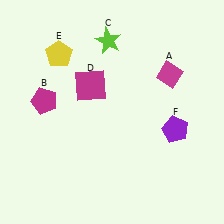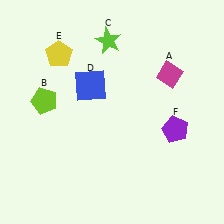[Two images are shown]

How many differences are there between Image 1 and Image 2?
There are 2 differences between the two images.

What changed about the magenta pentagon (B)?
In Image 1, B is magenta. In Image 2, it changed to lime.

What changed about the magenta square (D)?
In Image 1, D is magenta. In Image 2, it changed to blue.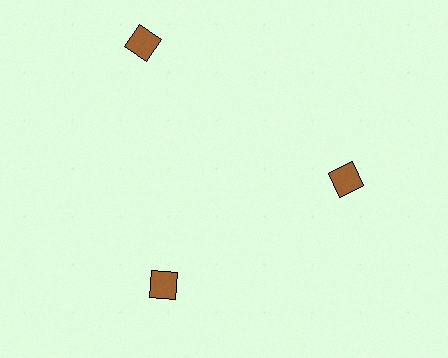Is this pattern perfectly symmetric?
No. The 3 brown squares are arranged in a ring, but one element near the 11 o'clock position is pushed outward from the center, breaking the 3-fold rotational symmetry.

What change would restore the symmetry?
The symmetry would be restored by moving it inward, back onto the ring so that all 3 squares sit at equal angles and equal distance from the center.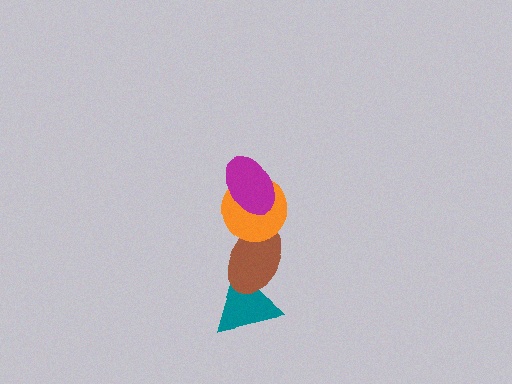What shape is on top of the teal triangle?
The brown ellipse is on top of the teal triangle.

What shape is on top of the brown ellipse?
The orange circle is on top of the brown ellipse.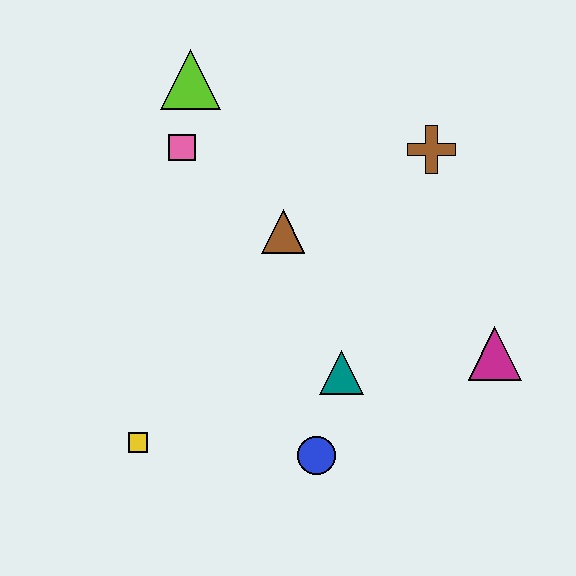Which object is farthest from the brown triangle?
The yellow square is farthest from the brown triangle.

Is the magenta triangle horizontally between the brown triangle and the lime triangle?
No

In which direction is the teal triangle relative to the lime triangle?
The teal triangle is below the lime triangle.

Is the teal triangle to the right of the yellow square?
Yes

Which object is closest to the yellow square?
The blue circle is closest to the yellow square.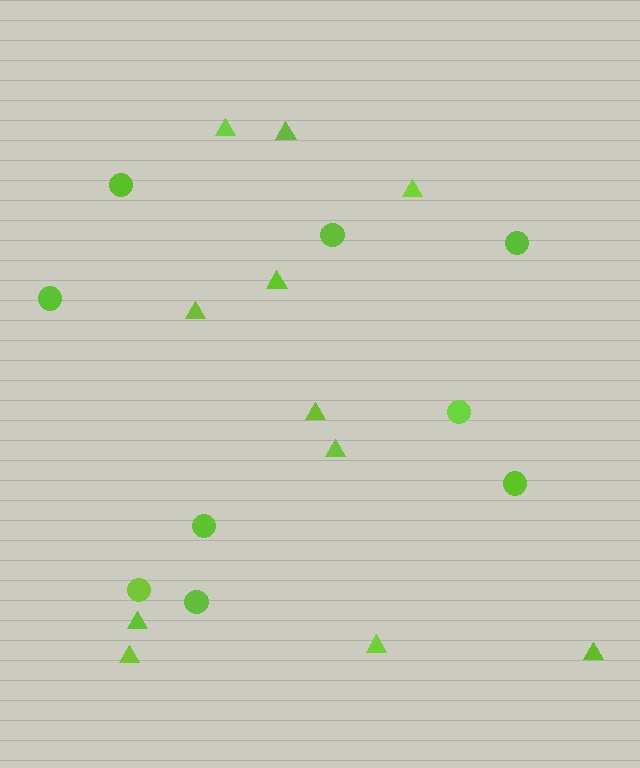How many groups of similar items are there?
There are 2 groups: one group of circles (9) and one group of triangles (11).